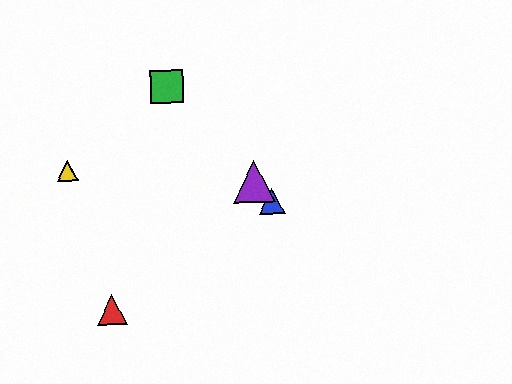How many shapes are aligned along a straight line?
3 shapes (the blue triangle, the green square, the purple triangle) are aligned along a straight line.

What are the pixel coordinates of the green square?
The green square is at (167, 87).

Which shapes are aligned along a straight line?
The blue triangle, the green square, the purple triangle are aligned along a straight line.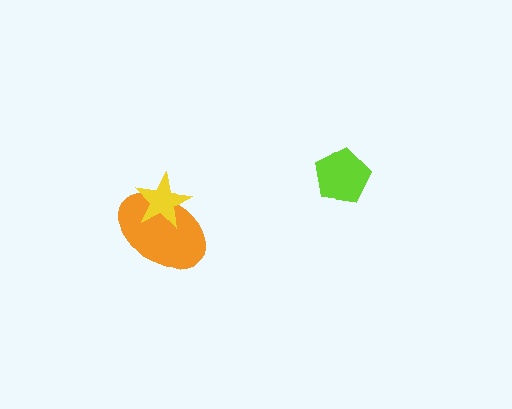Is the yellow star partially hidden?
No, no other shape covers it.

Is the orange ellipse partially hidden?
Yes, it is partially covered by another shape.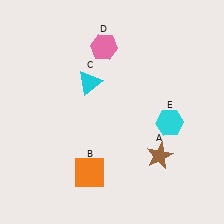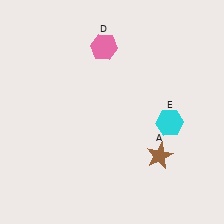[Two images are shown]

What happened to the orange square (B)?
The orange square (B) was removed in Image 2. It was in the bottom-left area of Image 1.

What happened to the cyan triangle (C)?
The cyan triangle (C) was removed in Image 2. It was in the top-left area of Image 1.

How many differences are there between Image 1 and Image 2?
There are 2 differences between the two images.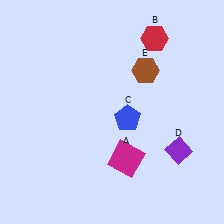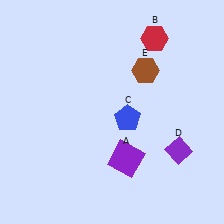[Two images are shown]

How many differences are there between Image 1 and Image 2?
There is 1 difference between the two images.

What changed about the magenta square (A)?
In Image 1, A is magenta. In Image 2, it changed to purple.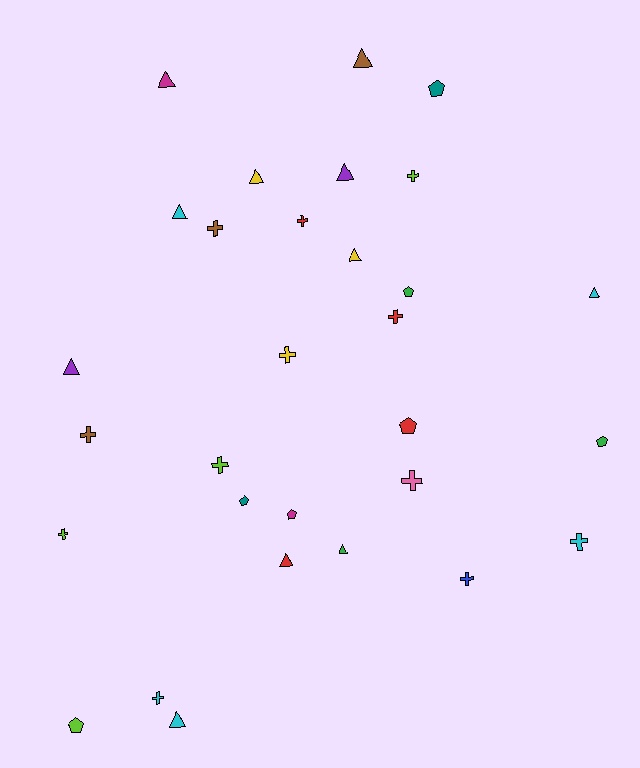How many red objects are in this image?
There are 4 red objects.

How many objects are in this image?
There are 30 objects.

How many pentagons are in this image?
There are 7 pentagons.